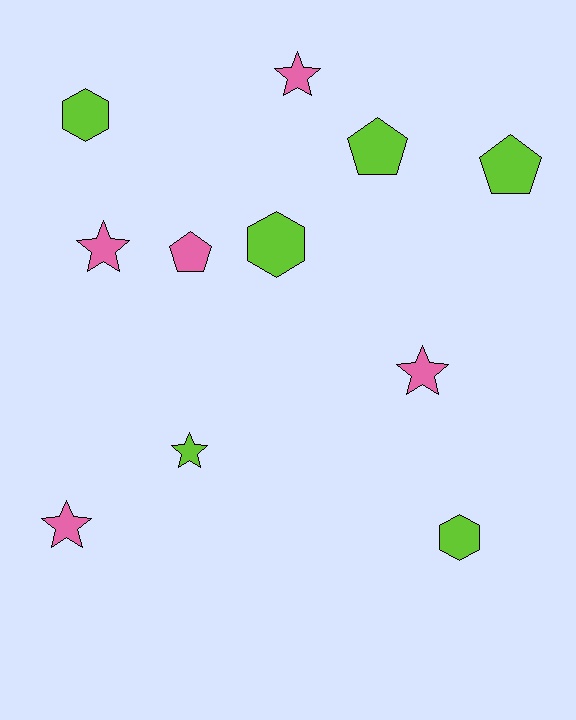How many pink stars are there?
There are 4 pink stars.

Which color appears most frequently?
Lime, with 6 objects.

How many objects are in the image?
There are 11 objects.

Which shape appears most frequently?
Star, with 5 objects.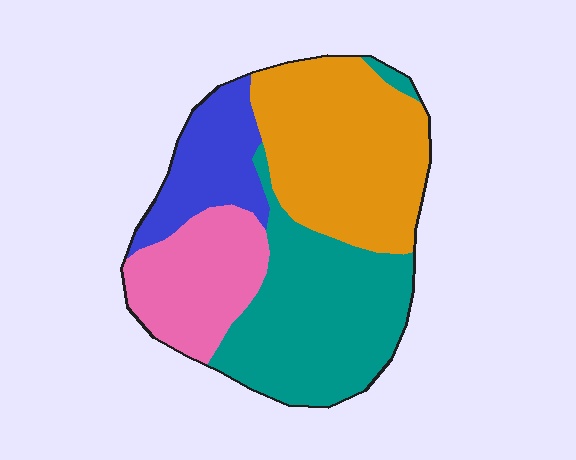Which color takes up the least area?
Blue, at roughly 15%.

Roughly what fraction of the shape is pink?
Pink covers 19% of the shape.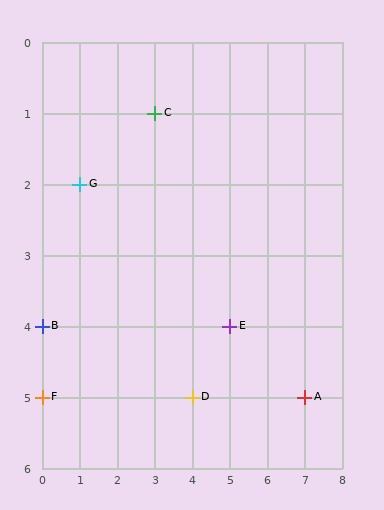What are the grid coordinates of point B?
Point B is at grid coordinates (0, 4).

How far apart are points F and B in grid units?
Points F and B are 1 row apart.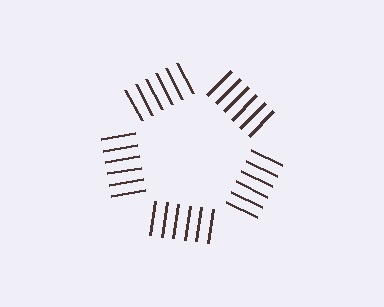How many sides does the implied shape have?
5 sides — the line-ends trace a pentagon.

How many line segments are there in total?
30 — 6 along each of the 5 edges.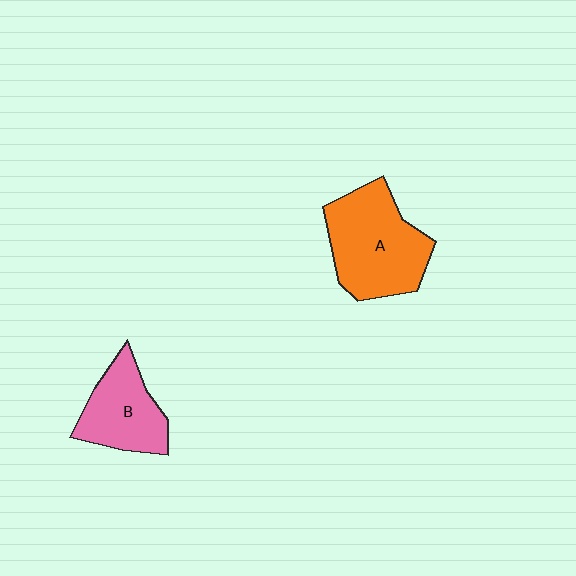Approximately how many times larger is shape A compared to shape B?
Approximately 1.5 times.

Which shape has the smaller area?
Shape B (pink).